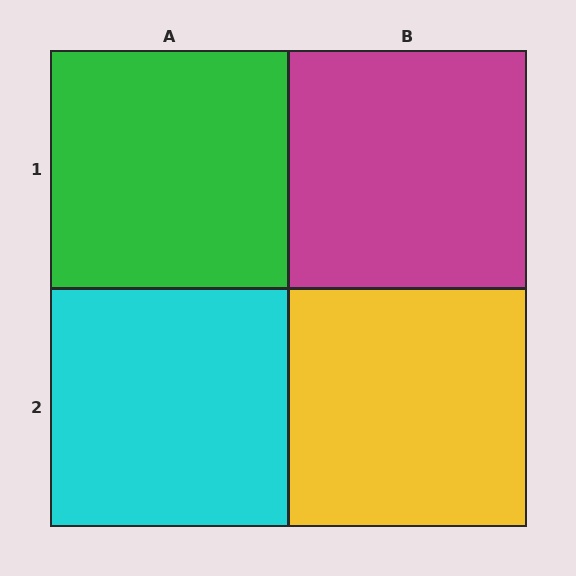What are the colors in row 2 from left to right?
Cyan, yellow.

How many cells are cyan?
1 cell is cyan.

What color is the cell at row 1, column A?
Green.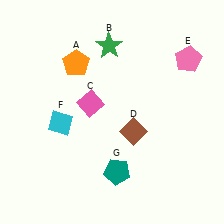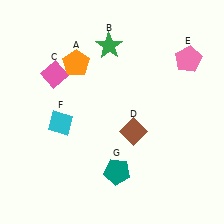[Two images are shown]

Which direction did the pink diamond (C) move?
The pink diamond (C) moved left.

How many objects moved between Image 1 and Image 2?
1 object moved between the two images.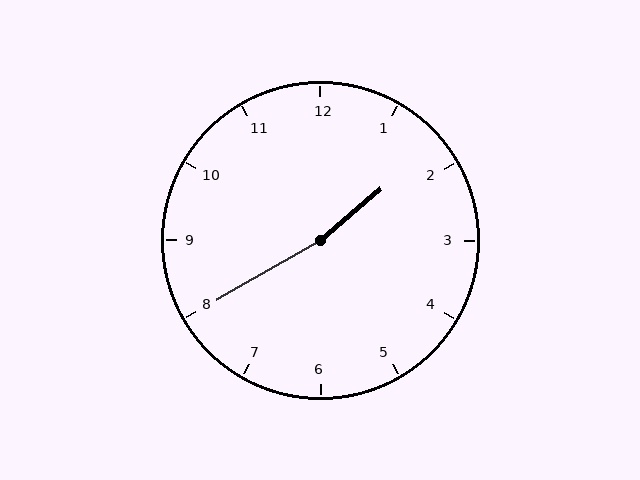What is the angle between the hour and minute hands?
Approximately 170 degrees.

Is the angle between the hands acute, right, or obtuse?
It is obtuse.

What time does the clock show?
1:40.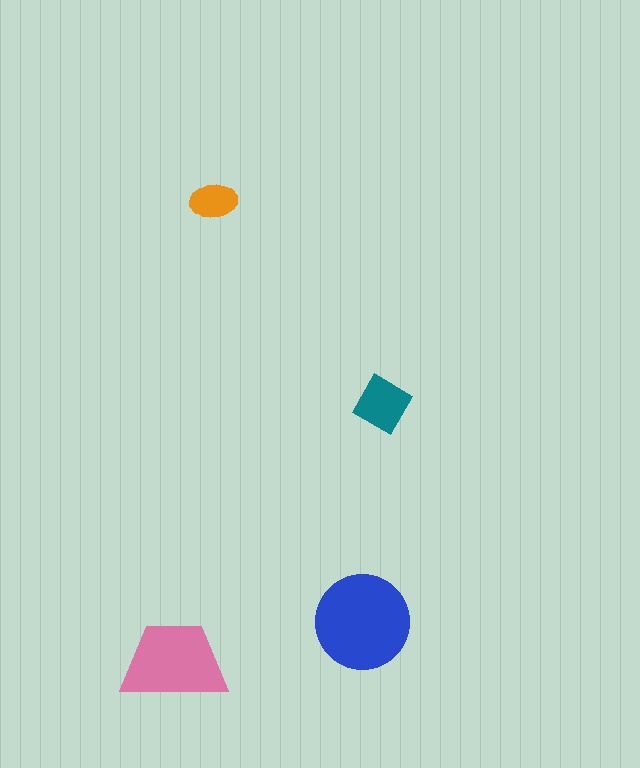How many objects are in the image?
There are 4 objects in the image.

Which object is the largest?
The blue circle.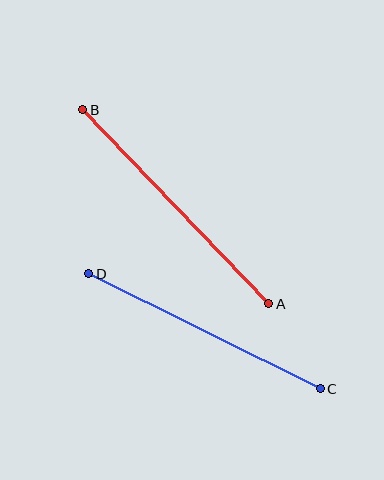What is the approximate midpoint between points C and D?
The midpoint is at approximately (204, 331) pixels.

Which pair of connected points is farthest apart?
Points A and B are farthest apart.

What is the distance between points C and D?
The distance is approximately 259 pixels.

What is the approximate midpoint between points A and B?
The midpoint is at approximately (176, 207) pixels.